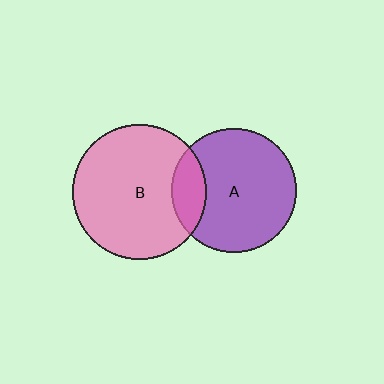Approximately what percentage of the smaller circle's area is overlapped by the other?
Approximately 15%.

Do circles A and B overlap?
Yes.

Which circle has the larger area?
Circle B (pink).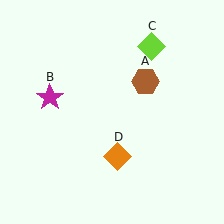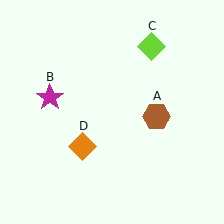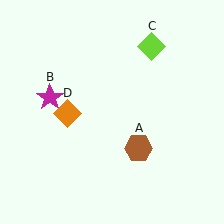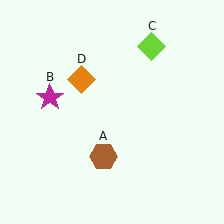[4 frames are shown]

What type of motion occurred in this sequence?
The brown hexagon (object A), orange diamond (object D) rotated clockwise around the center of the scene.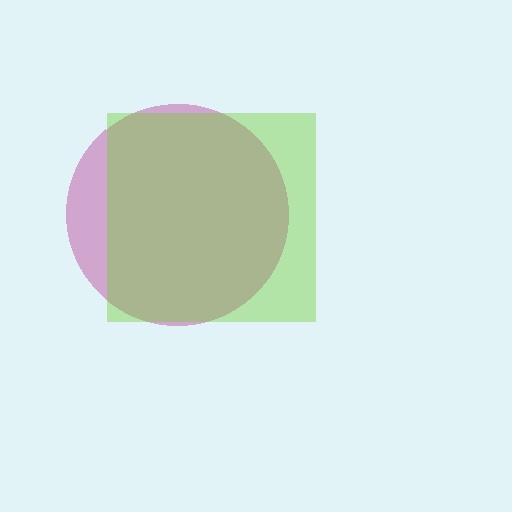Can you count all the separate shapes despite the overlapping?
Yes, there are 2 separate shapes.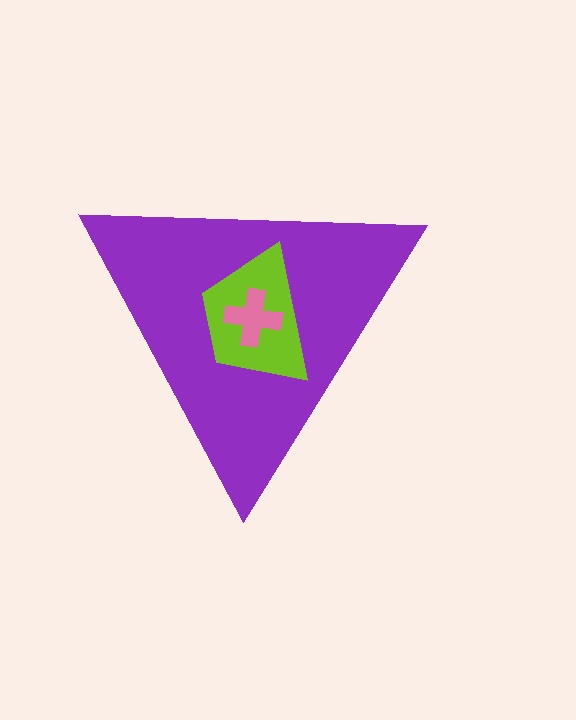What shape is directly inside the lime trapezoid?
The pink cross.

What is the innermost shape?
The pink cross.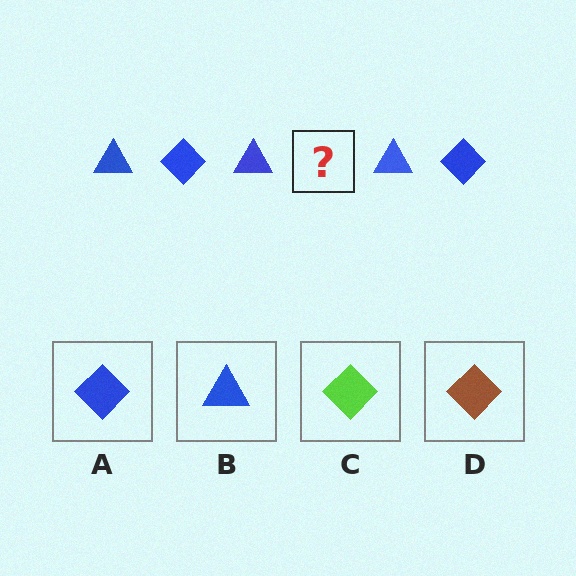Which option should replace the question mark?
Option A.